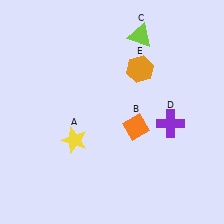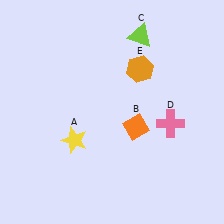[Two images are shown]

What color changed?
The cross (D) changed from purple in Image 1 to pink in Image 2.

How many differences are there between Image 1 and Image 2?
There is 1 difference between the two images.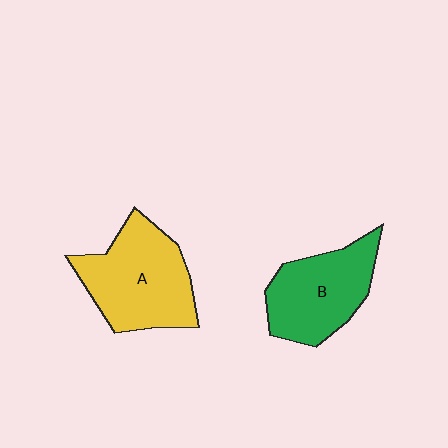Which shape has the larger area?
Shape A (yellow).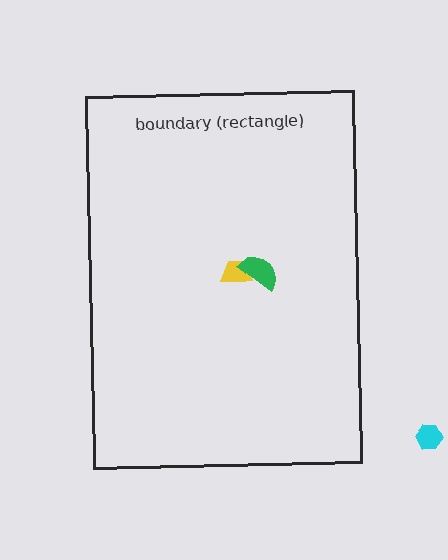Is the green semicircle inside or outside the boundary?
Inside.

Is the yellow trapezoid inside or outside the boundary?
Inside.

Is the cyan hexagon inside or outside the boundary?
Outside.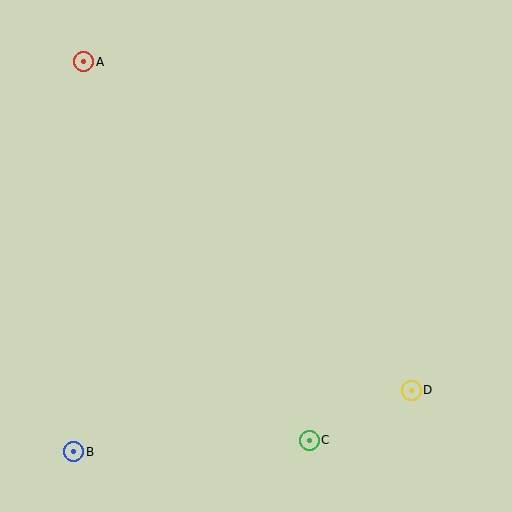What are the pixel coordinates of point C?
Point C is at (309, 440).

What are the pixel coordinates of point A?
Point A is at (84, 62).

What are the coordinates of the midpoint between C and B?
The midpoint between C and B is at (192, 446).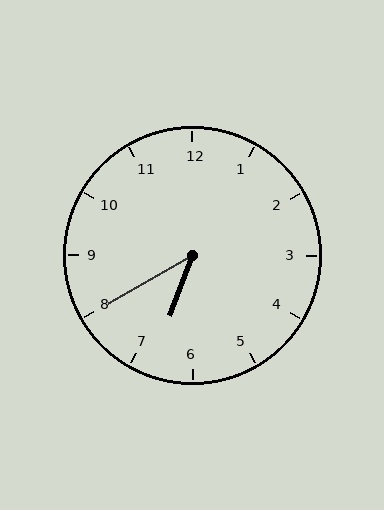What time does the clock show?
6:40.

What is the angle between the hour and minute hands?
Approximately 40 degrees.